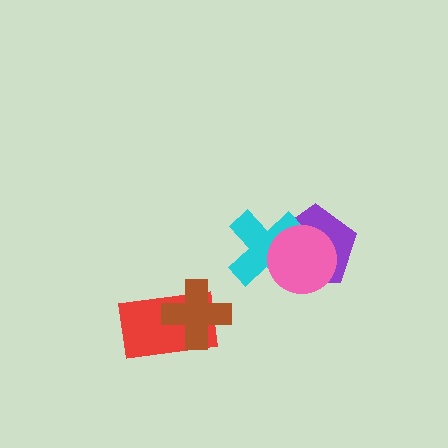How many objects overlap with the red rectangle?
1 object overlaps with the red rectangle.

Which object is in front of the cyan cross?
The pink circle is in front of the cyan cross.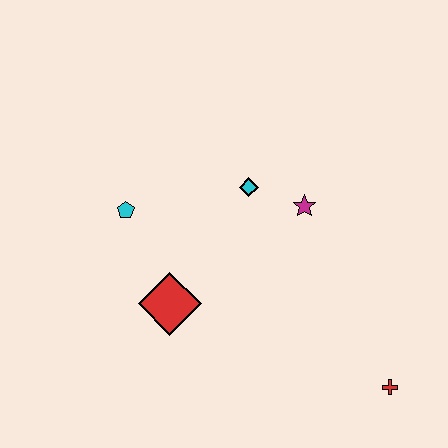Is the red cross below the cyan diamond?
Yes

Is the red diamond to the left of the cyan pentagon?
No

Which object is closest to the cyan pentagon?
The red diamond is closest to the cyan pentagon.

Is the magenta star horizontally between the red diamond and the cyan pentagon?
No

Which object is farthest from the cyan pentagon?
The red cross is farthest from the cyan pentagon.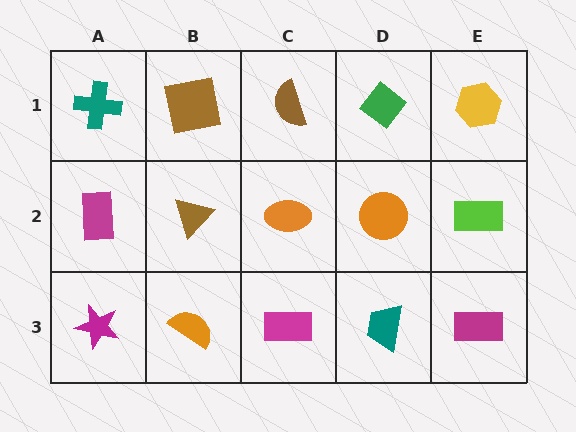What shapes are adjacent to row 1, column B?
A brown triangle (row 2, column B), a teal cross (row 1, column A), a brown semicircle (row 1, column C).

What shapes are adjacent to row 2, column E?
A yellow hexagon (row 1, column E), a magenta rectangle (row 3, column E), an orange circle (row 2, column D).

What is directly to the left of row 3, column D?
A magenta rectangle.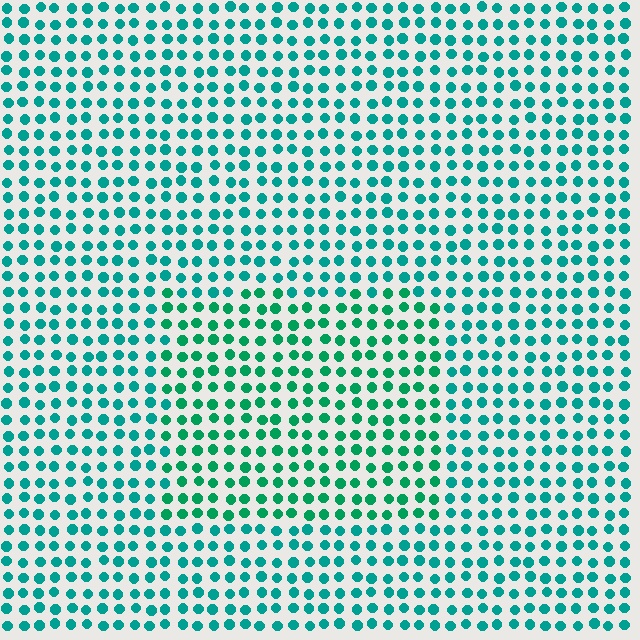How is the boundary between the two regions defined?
The boundary is defined purely by a slight shift in hue (about 22 degrees). Spacing, size, and orientation are identical on both sides.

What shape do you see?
I see a rectangle.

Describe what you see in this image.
The image is filled with small teal elements in a uniform arrangement. A rectangle-shaped region is visible where the elements are tinted to a slightly different hue, forming a subtle color boundary.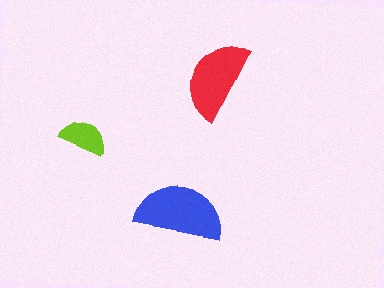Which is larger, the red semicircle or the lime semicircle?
The red one.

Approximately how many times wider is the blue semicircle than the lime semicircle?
About 2 times wider.